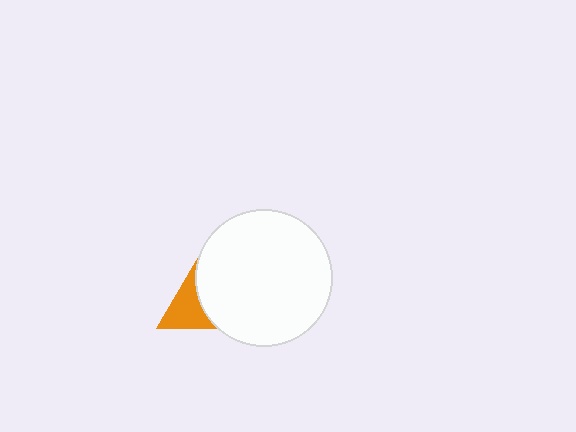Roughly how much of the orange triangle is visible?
A small part of it is visible (roughly 30%).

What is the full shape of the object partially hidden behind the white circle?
The partially hidden object is an orange triangle.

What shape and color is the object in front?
The object in front is a white circle.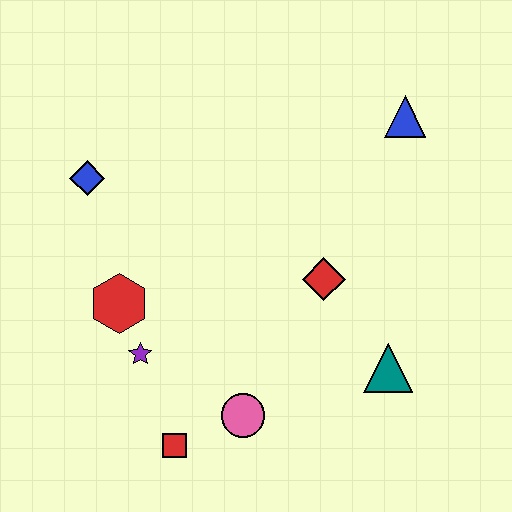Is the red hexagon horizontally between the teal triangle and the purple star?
No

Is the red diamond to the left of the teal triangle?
Yes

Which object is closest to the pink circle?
The red square is closest to the pink circle.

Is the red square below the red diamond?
Yes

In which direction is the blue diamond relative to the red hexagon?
The blue diamond is above the red hexagon.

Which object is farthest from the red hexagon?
The blue triangle is farthest from the red hexagon.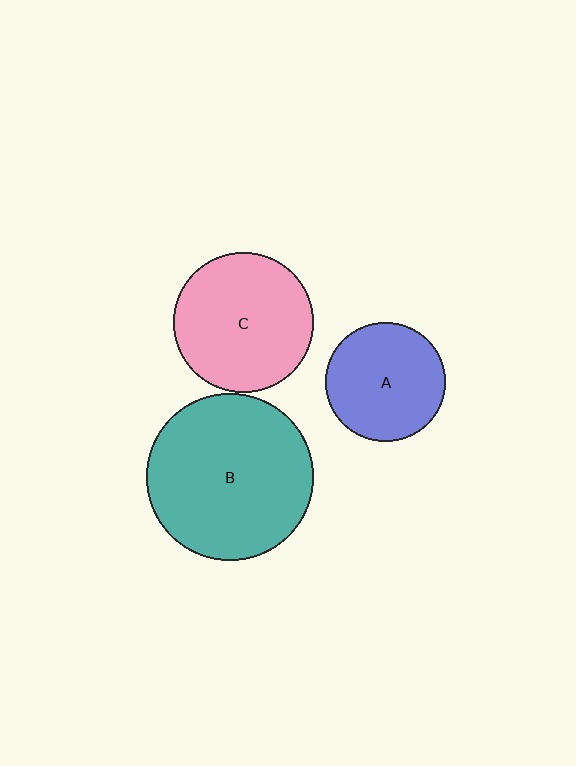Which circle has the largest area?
Circle B (teal).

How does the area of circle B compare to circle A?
Approximately 2.0 times.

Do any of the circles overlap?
No, none of the circles overlap.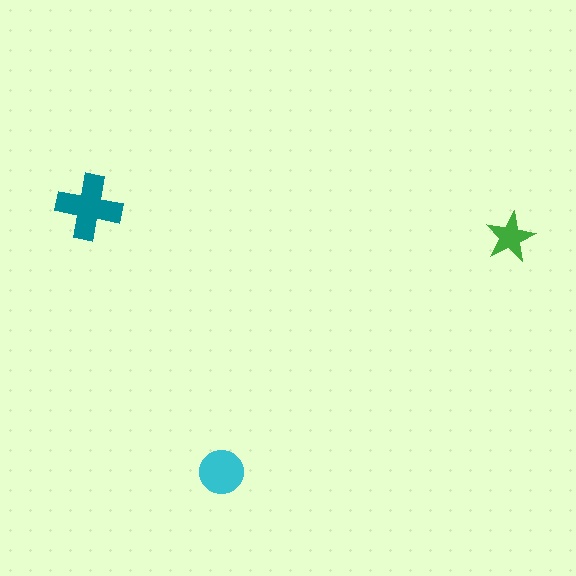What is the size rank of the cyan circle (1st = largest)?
2nd.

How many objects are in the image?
There are 3 objects in the image.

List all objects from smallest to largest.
The green star, the cyan circle, the teal cross.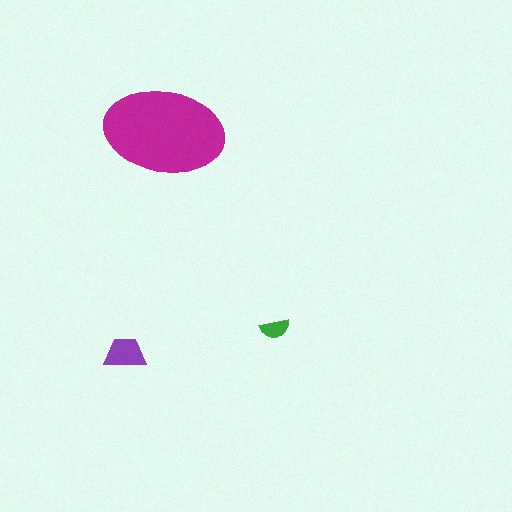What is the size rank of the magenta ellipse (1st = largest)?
1st.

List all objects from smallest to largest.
The green semicircle, the purple trapezoid, the magenta ellipse.